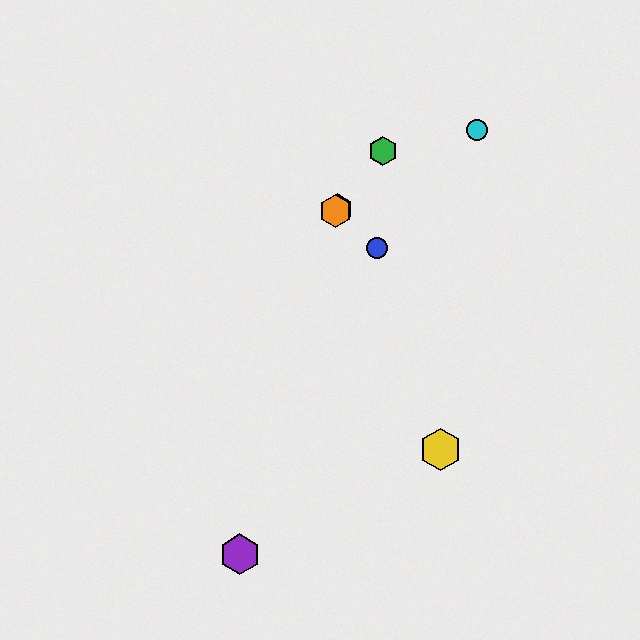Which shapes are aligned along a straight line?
The red hexagon, the green hexagon, the orange hexagon are aligned along a straight line.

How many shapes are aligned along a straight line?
3 shapes (the red hexagon, the green hexagon, the orange hexagon) are aligned along a straight line.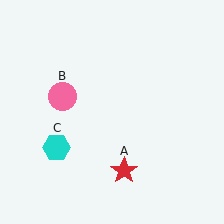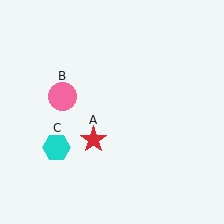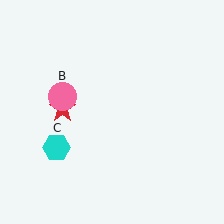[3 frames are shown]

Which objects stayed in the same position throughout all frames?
Pink circle (object B) and cyan hexagon (object C) remained stationary.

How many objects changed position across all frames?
1 object changed position: red star (object A).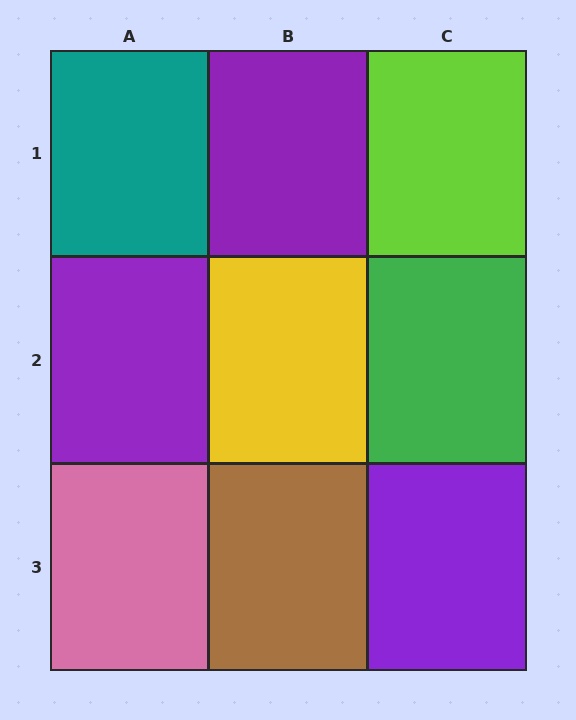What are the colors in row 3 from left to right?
Pink, brown, purple.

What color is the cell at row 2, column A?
Purple.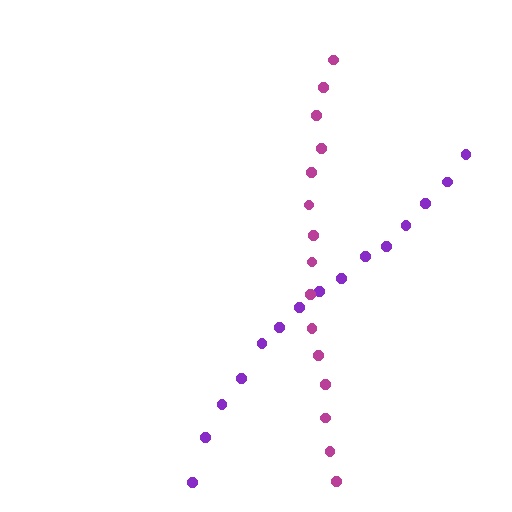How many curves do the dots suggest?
There are 2 distinct paths.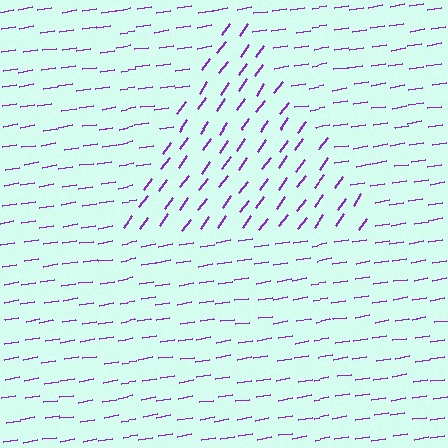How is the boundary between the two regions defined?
The boundary is defined purely by a change in line orientation (approximately 45 degrees difference). All lines are the same color and thickness.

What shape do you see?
I see a triangle.